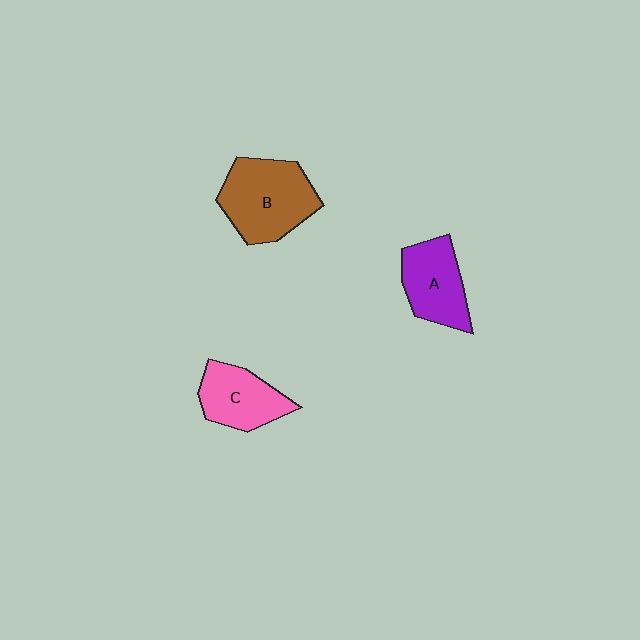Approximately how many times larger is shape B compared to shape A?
Approximately 1.3 times.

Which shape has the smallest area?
Shape C (pink).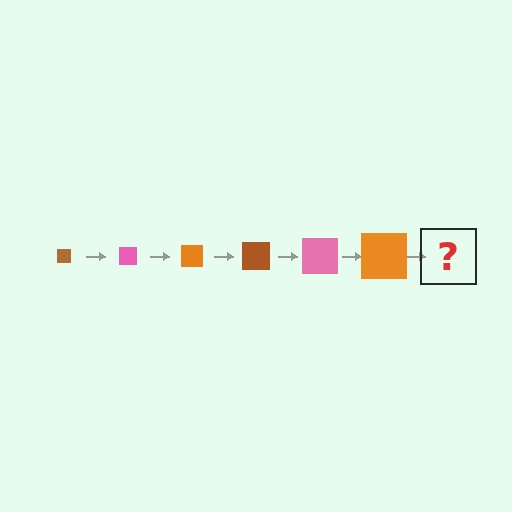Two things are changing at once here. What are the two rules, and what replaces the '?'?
The two rules are that the square grows larger each step and the color cycles through brown, pink, and orange. The '?' should be a brown square, larger than the previous one.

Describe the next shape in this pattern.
It should be a brown square, larger than the previous one.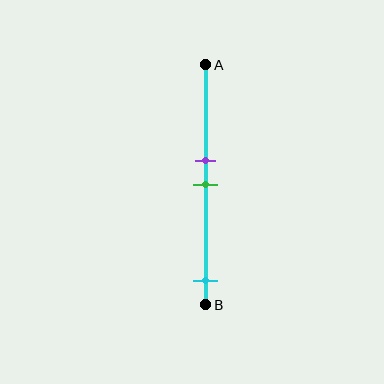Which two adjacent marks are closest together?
The purple and green marks are the closest adjacent pair.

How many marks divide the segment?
There are 3 marks dividing the segment.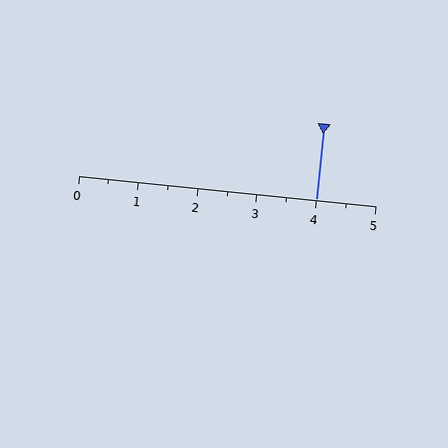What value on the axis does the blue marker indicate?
The marker indicates approximately 4.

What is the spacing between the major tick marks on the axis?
The major ticks are spaced 1 apart.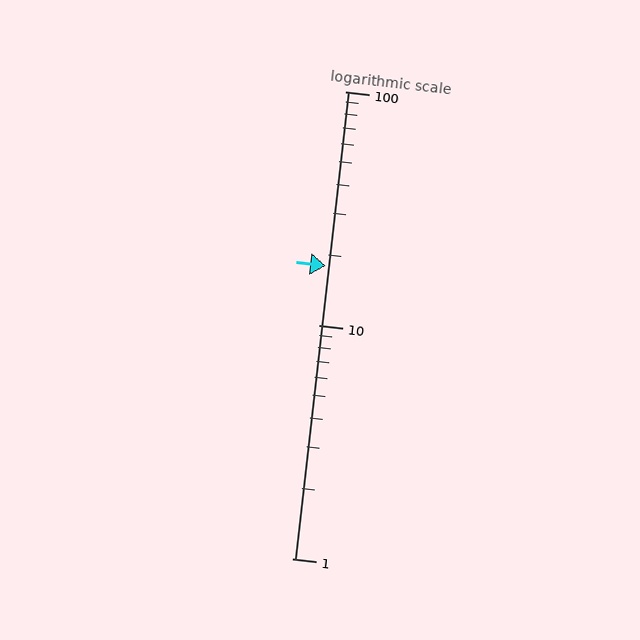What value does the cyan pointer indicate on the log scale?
The pointer indicates approximately 18.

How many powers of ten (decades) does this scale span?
The scale spans 2 decades, from 1 to 100.